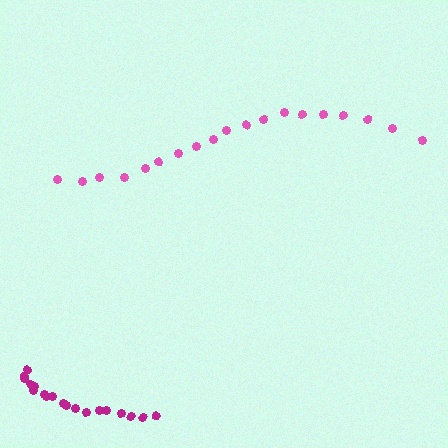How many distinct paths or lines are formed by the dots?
There are 2 distinct paths.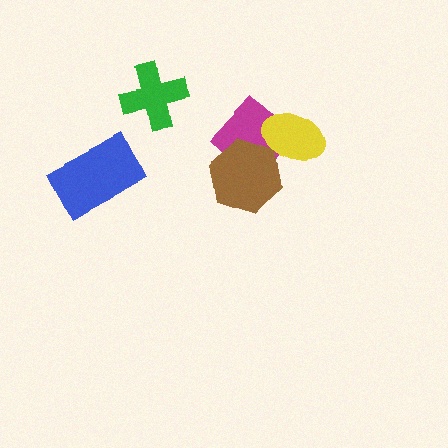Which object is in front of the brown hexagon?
The yellow ellipse is in front of the brown hexagon.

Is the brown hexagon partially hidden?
Yes, it is partially covered by another shape.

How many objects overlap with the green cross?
0 objects overlap with the green cross.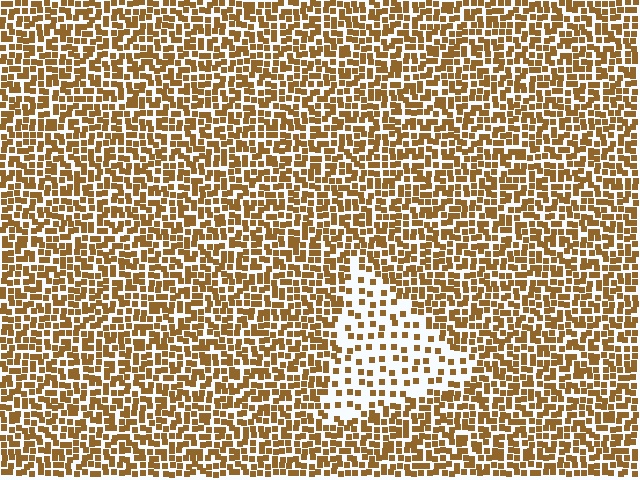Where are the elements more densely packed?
The elements are more densely packed outside the triangle boundary.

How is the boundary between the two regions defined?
The boundary is defined by a change in element density (approximately 2.4x ratio). All elements are the same color, size, and shape.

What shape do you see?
I see a triangle.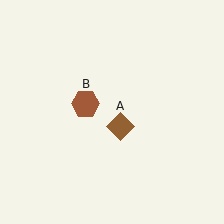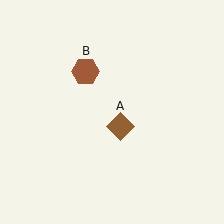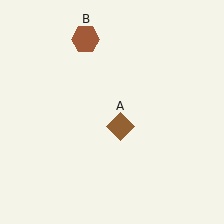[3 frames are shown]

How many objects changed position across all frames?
1 object changed position: brown hexagon (object B).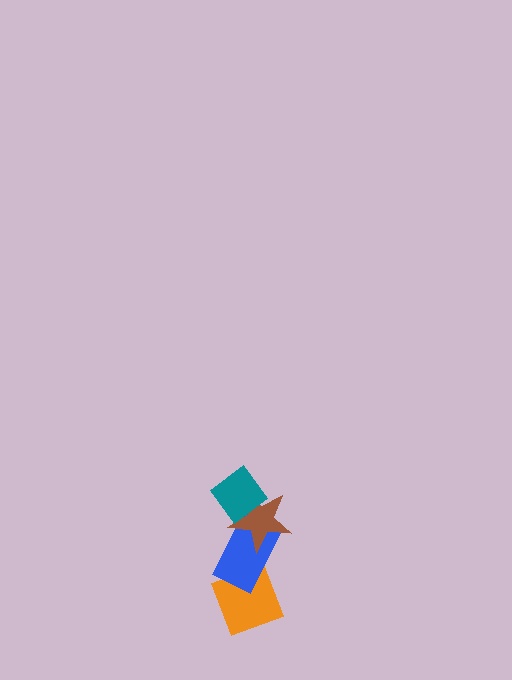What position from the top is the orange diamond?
The orange diamond is 4th from the top.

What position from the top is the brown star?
The brown star is 2nd from the top.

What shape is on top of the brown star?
The teal diamond is on top of the brown star.